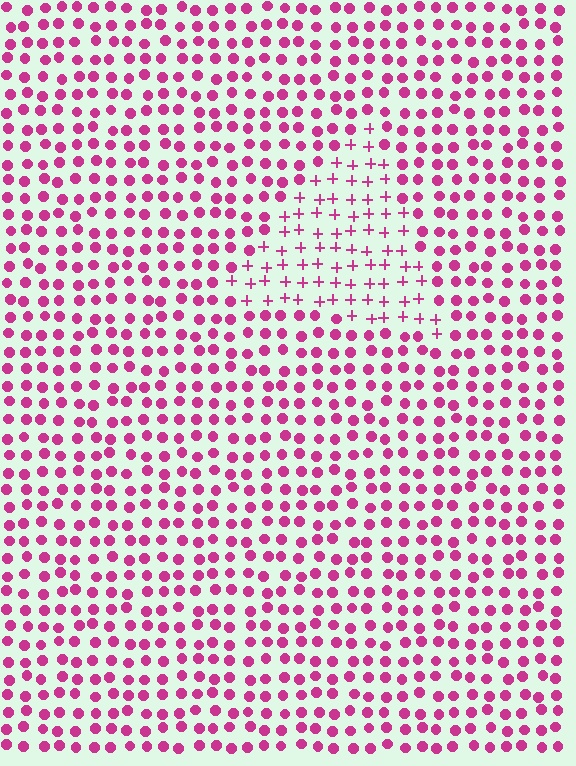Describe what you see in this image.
The image is filled with small magenta elements arranged in a uniform grid. A triangle-shaped region contains plus signs, while the surrounding area contains circles. The boundary is defined purely by the change in element shape.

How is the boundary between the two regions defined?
The boundary is defined by a change in element shape: plus signs inside vs. circles outside. All elements share the same color and spacing.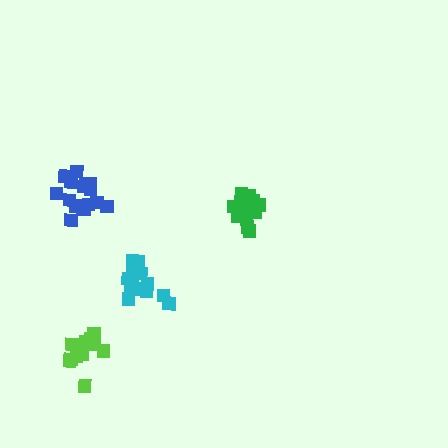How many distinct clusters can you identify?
There are 4 distinct clusters.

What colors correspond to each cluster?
The clusters are colored: cyan, blue, green, lime.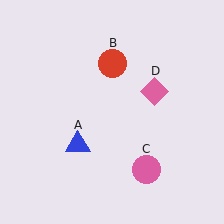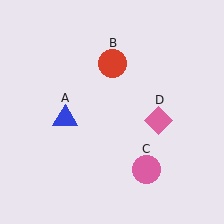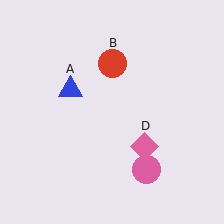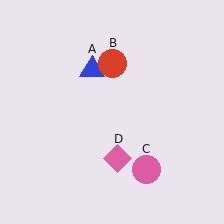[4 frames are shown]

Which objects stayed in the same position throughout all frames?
Red circle (object B) and pink circle (object C) remained stationary.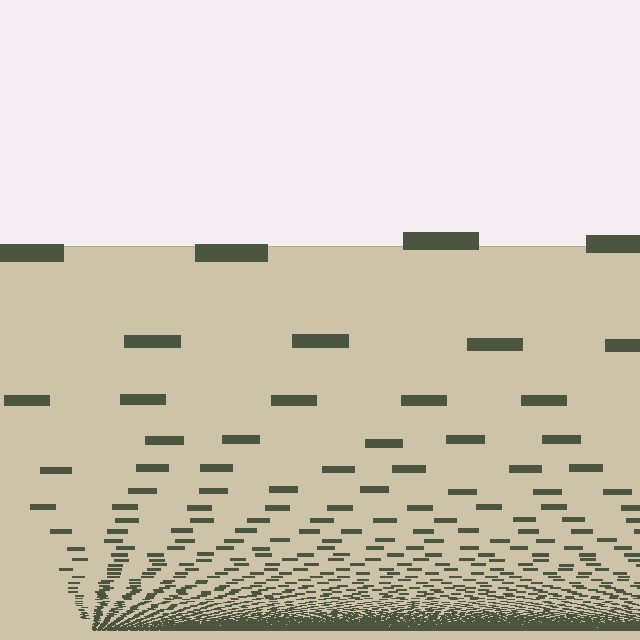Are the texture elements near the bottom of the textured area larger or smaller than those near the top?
Smaller. The gradient is inverted — elements near the bottom are smaller and denser.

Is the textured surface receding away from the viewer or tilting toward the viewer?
The surface appears to tilt toward the viewer. Texture elements get larger and sparser toward the top.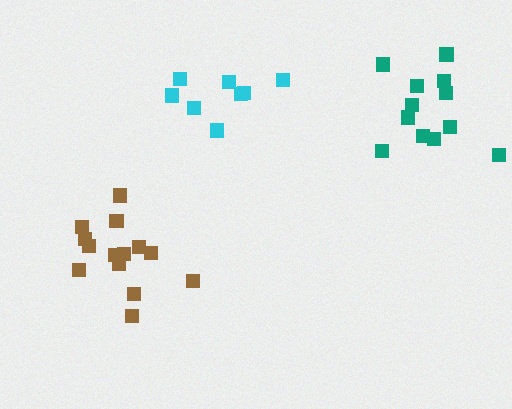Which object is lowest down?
The brown cluster is bottommost.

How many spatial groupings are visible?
There are 3 spatial groupings.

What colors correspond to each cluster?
The clusters are colored: teal, brown, cyan.